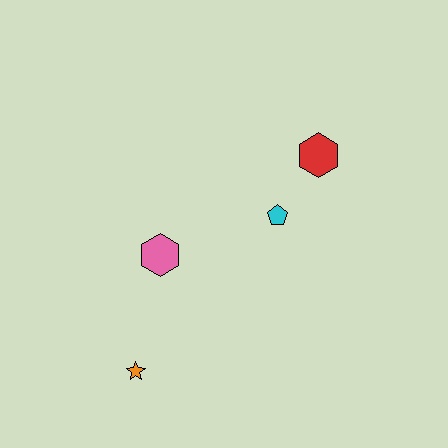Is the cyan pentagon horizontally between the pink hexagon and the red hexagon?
Yes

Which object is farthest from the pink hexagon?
The red hexagon is farthest from the pink hexagon.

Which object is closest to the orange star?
The pink hexagon is closest to the orange star.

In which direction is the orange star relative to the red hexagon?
The orange star is below the red hexagon.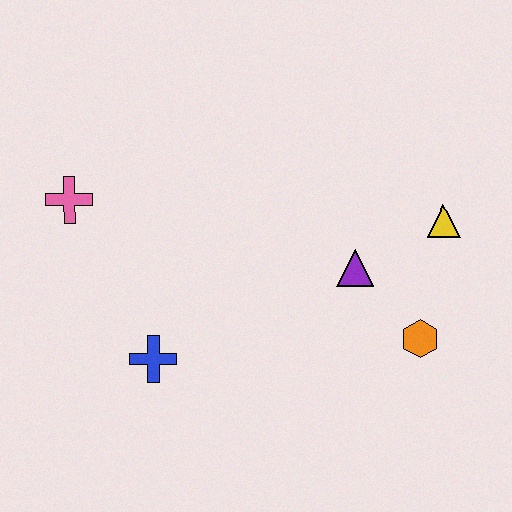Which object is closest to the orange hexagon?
The purple triangle is closest to the orange hexagon.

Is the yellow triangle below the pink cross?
Yes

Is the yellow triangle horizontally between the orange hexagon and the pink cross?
No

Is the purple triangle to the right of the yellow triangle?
No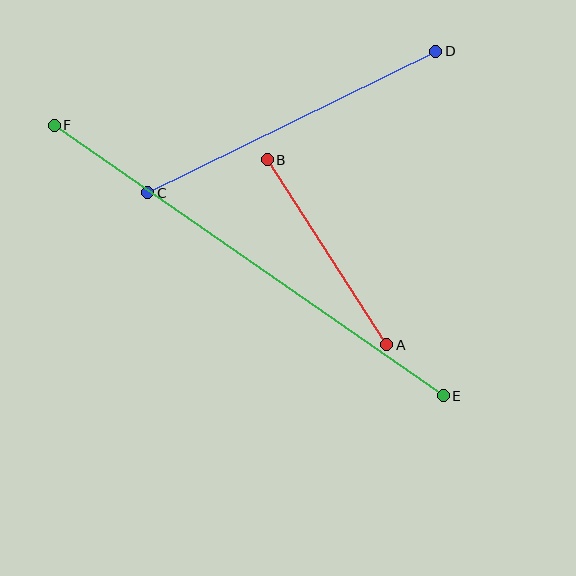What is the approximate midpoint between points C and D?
The midpoint is at approximately (292, 122) pixels.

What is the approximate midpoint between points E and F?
The midpoint is at approximately (249, 261) pixels.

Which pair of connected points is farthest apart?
Points E and F are farthest apart.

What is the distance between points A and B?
The distance is approximately 220 pixels.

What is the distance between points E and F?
The distance is approximately 474 pixels.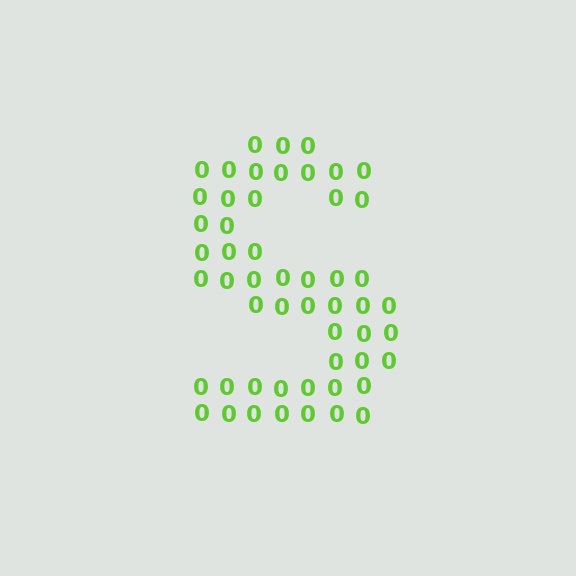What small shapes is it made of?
It is made of small digit 0's.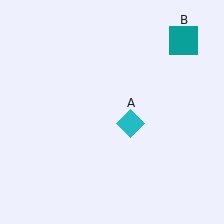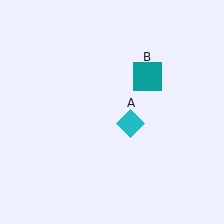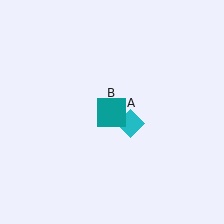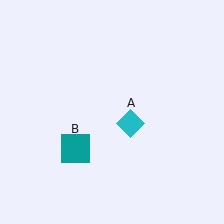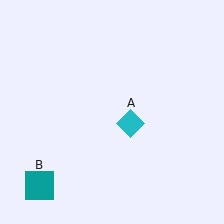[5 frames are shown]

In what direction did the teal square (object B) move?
The teal square (object B) moved down and to the left.